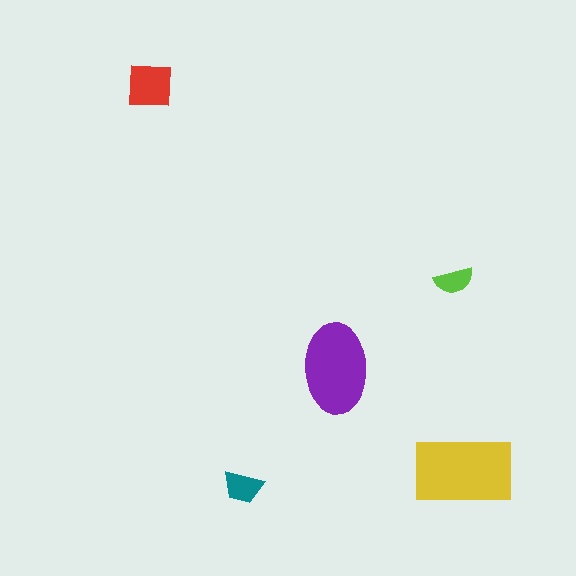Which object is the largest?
The yellow rectangle.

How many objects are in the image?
There are 5 objects in the image.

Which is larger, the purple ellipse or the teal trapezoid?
The purple ellipse.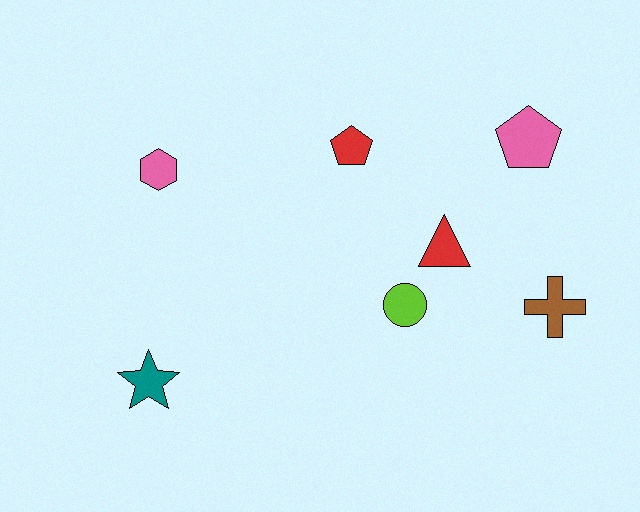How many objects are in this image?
There are 7 objects.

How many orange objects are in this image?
There are no orange objects.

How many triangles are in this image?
There is 1 triangle.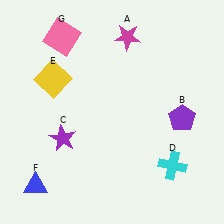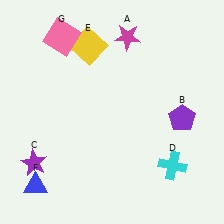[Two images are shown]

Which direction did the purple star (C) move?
The purple star (C) moved left.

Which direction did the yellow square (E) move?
The yellow square (E) moved right.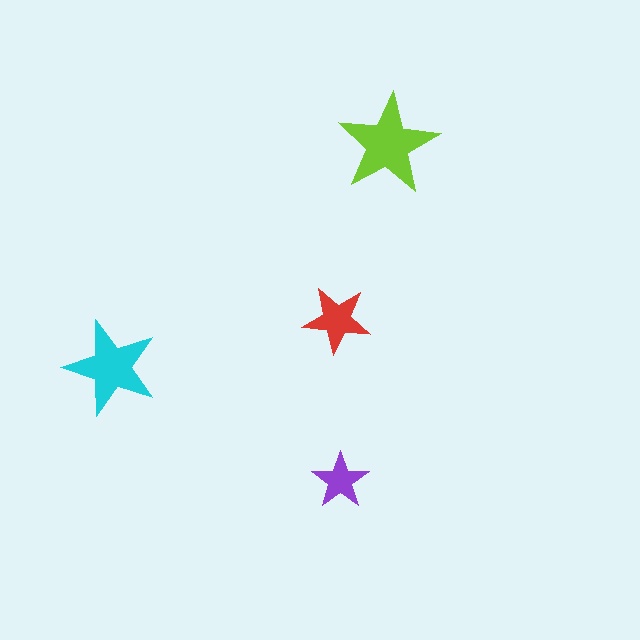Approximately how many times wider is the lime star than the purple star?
About 2 times wider.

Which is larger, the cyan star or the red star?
The cyan one.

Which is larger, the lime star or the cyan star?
The lime one.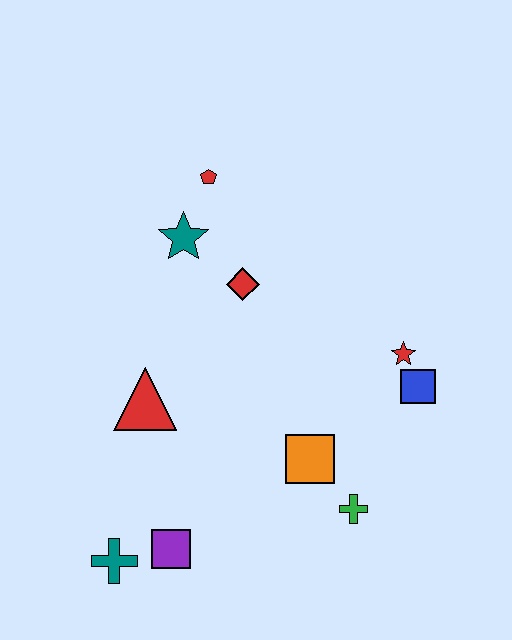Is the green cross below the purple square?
No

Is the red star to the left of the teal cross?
No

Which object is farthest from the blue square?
The teal cross is farthest from the blue square.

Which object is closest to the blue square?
The red star is closest to the blue square.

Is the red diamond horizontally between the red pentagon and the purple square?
No